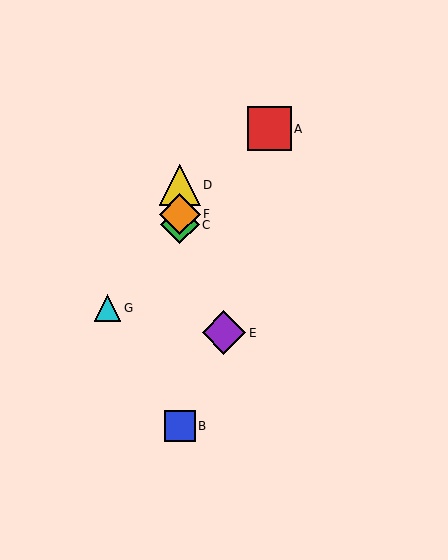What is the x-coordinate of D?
Object D is at x≈180.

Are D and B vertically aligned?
Yes, both are at x≈180.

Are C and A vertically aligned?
No, C is at x≈180 and A is at x≈269.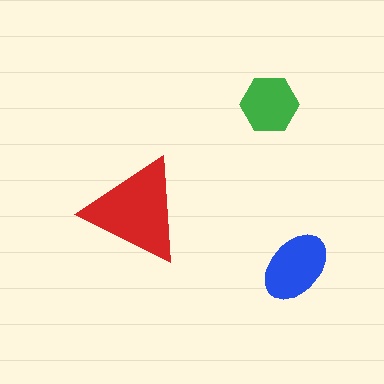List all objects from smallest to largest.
The green hexagon, the blue ellipse, the red triangle.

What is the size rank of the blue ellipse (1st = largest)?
2nd.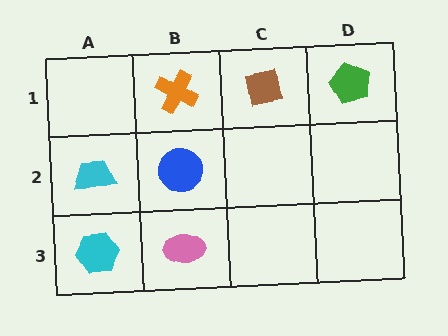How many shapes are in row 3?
2 shapes.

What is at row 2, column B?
A blue circle.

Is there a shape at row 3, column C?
No, that cell is empty.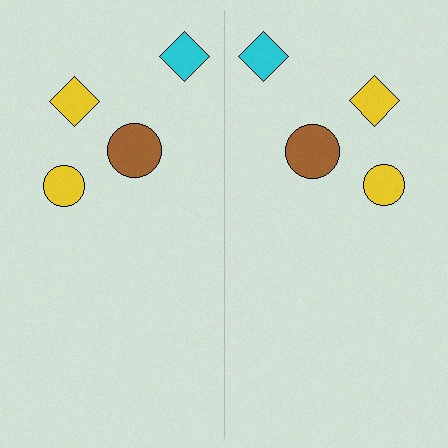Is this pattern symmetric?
Yes, this pattern has bilateral (reflection) symmetry.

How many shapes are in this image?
There are 8 shapes in this image.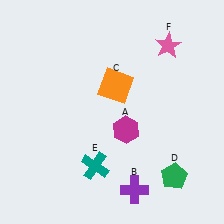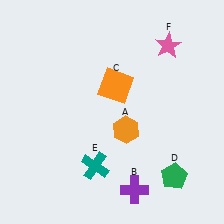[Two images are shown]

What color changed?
The hexagon (A) changed from magenta in Image 1 to orange in Image 2.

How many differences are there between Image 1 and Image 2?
There is 1 difference between the two images.